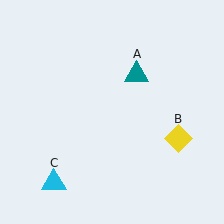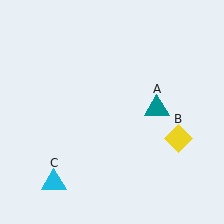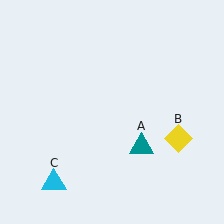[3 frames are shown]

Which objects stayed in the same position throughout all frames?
Yellow diamond (object B) and cyan triangle (object C) remained stationary.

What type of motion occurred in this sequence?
The teal triangle (object A) rotated clockwise around the center of the scene.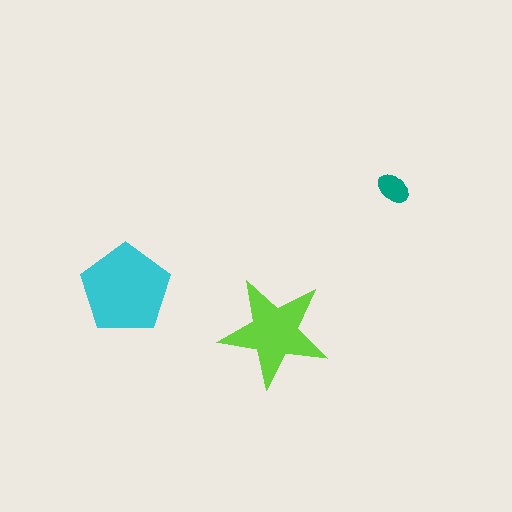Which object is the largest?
The cyan pentagon.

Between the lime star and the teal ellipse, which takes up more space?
The lime star.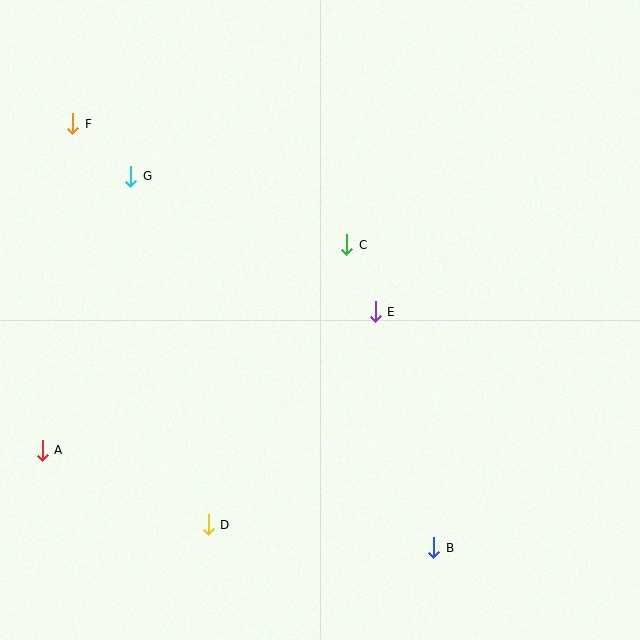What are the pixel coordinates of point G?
Point G is at (131, 176).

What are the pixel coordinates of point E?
Point E is at (375, 312).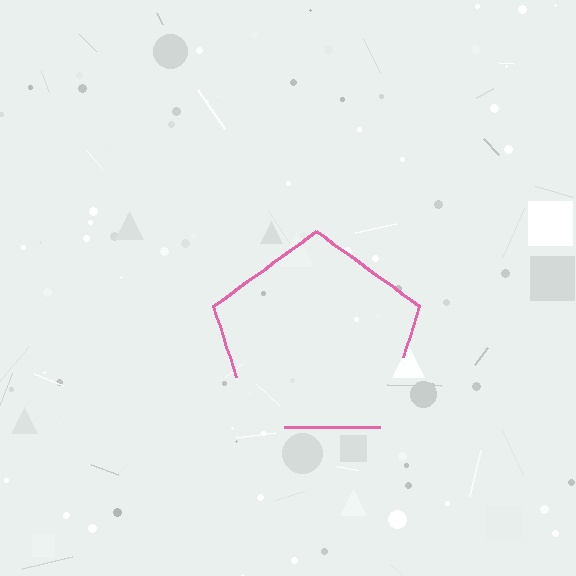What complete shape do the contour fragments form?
The contour fragments form a pentagon.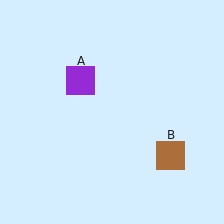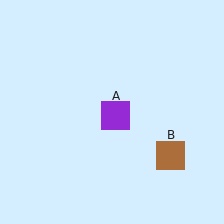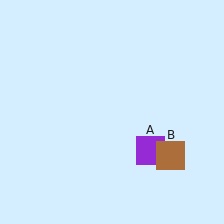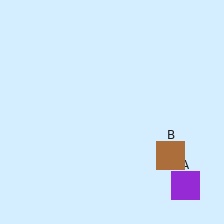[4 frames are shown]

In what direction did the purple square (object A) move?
The purple square (object A) moved down and to the right.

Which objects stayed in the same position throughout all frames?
Brown square (object B) remained stationary.